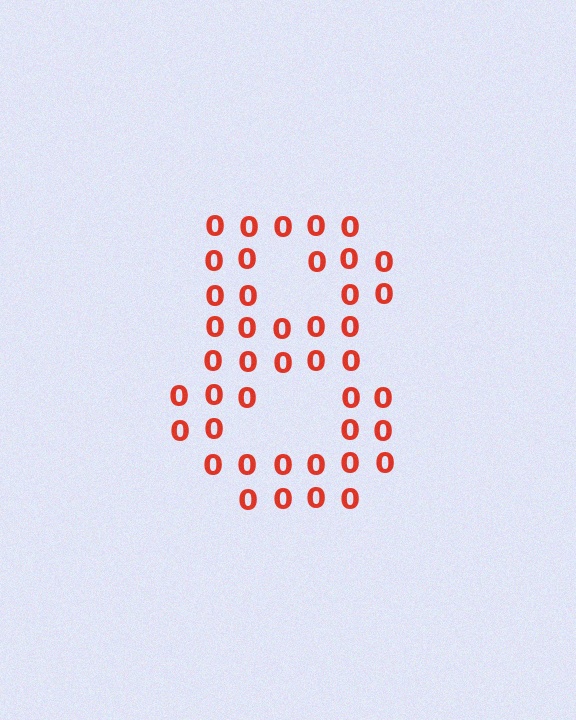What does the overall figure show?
The overall figure shows the digit 8.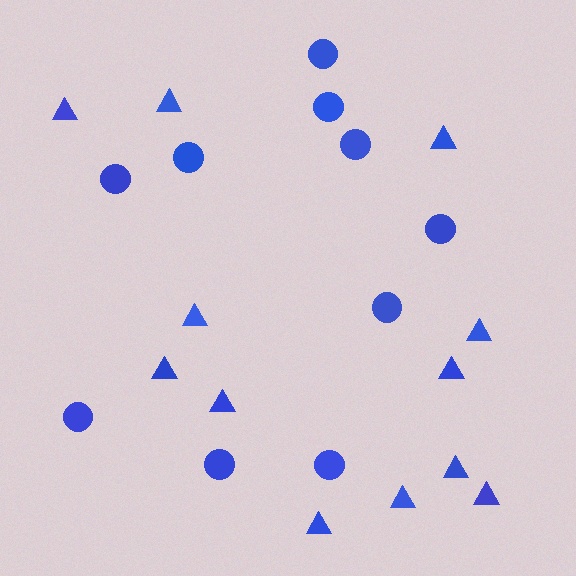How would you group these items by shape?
There are 2 groups: one group of circles (10) and one group of triangles (12).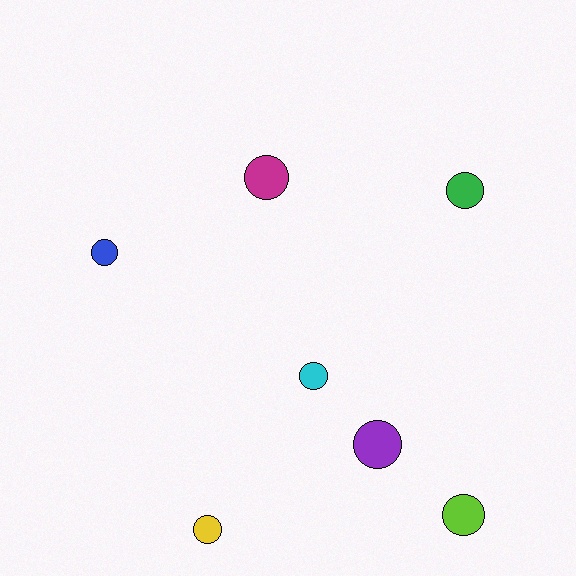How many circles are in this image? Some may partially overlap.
There are 7 circles.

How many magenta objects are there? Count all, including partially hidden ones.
There is 1 magenta object.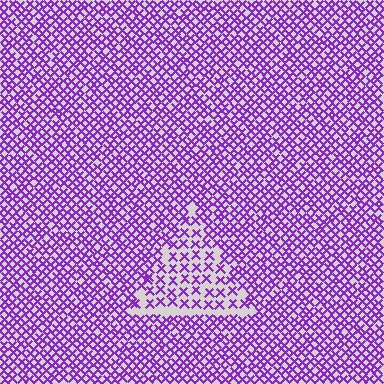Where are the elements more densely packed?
The elements are more densely packed outside the triangle boundary.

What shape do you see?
I see a triangle.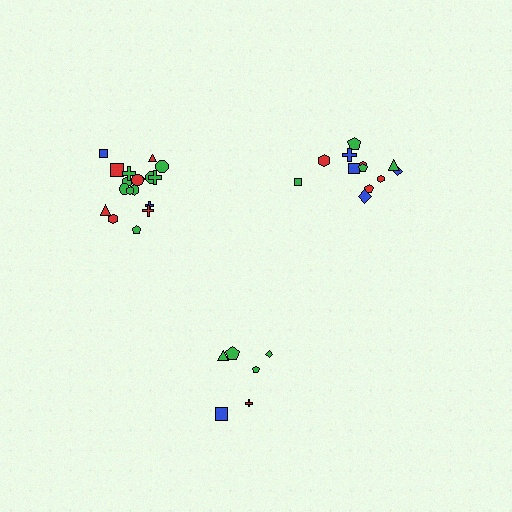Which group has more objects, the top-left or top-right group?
The top-left group.